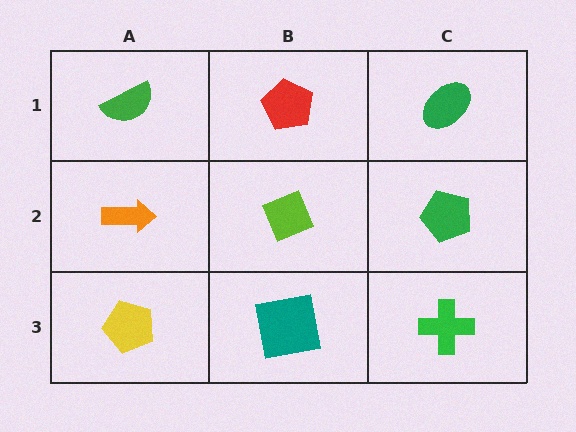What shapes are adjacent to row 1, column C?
A green pentagon (row 2, column C), a red pentagon (row 1, column B).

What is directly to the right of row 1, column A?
A red pentagon.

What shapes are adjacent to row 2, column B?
A red pentagon (row 1, column B), a teal square (row 3, column B), an orange arrow (row 2, column A), a green pentagon (row 2, column C).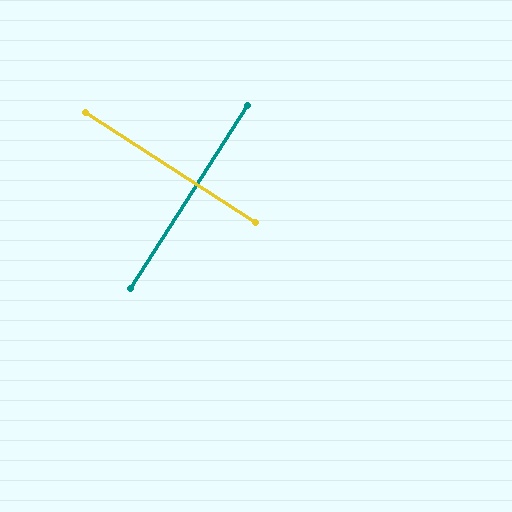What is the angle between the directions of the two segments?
Approximately 90 degrees.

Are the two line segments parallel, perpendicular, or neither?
Perpendicular — they meet at approximately 90°.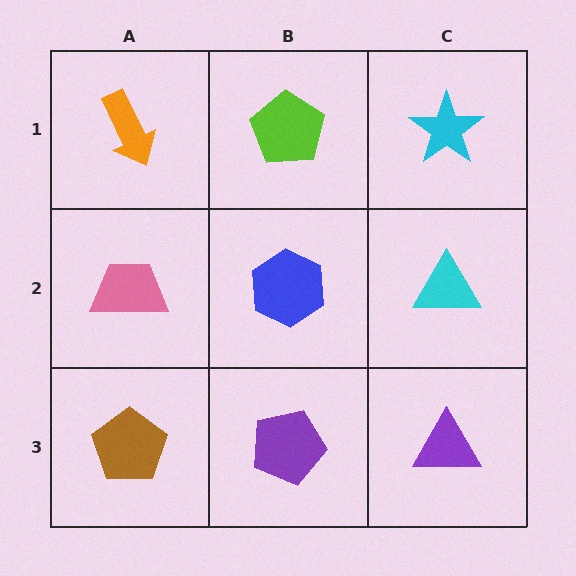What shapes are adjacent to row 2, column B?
A lime pentagon (row 1, column B), a purple pentagon (row 3, column B), a pink trapezoid (row 2, column A), a cyan triangle (row 2, column C).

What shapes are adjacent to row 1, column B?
A blue hexagon (row 2, column B), an orange arrow (row 1, column A), a cyan star (row 1, column C).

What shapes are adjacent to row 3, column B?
A blue hexagon (row 2, column B), a brown pentagon (row 3, column A), a purple triangle (row 3, column C).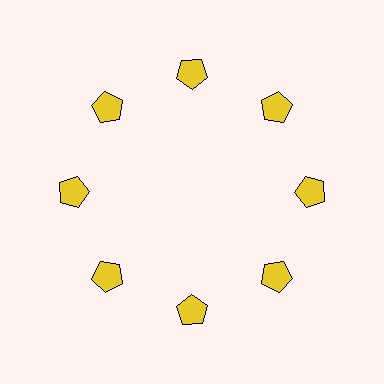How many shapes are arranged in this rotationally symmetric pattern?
There are 8 shapes, arranged in 8 groups of 1.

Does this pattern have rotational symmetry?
Yes, this pattern has 8-fold rotational symmetry. It looks the same after rotating 45 degrees around the center.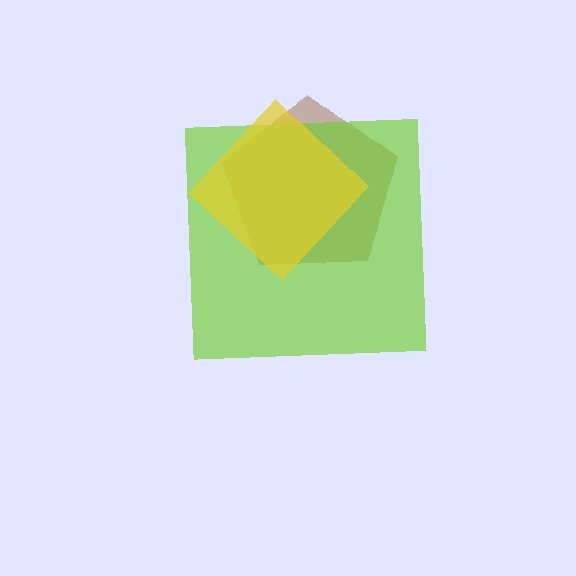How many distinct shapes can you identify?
There are 3 distinct shapes: a brown pentagon, a lime square, a yellow diamond.